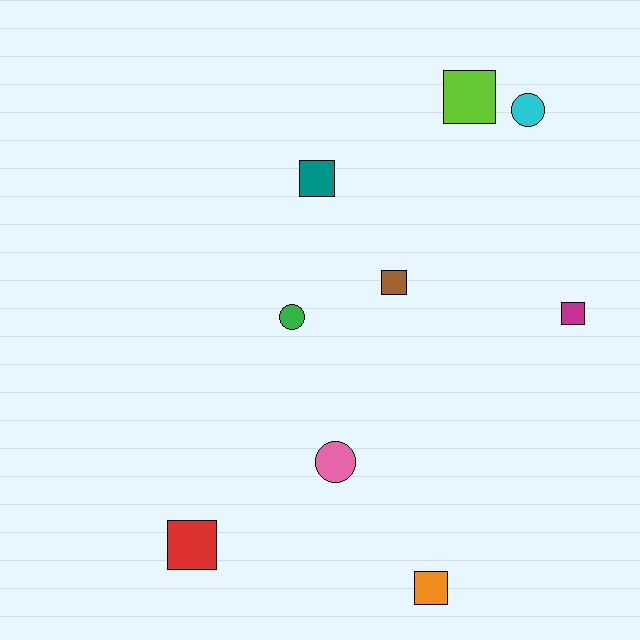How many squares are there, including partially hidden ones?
There are 6 squares.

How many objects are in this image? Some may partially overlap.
There are 9 objects.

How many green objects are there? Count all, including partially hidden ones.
There is 1 green object.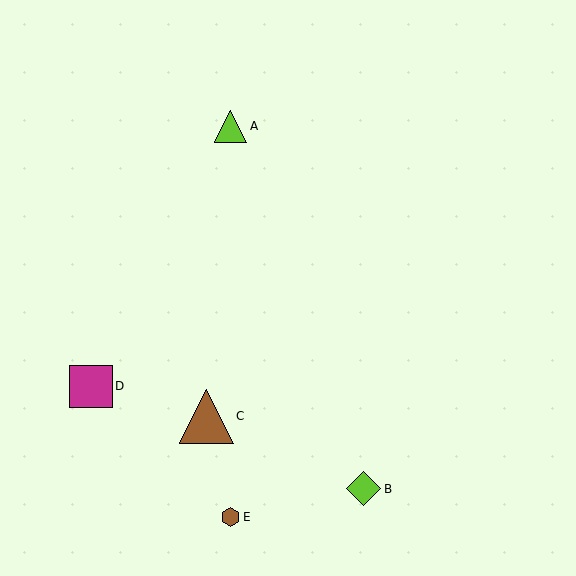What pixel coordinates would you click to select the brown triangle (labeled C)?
Click at (207, 416) to select the brown triangle C.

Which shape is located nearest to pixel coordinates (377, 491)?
The lime diamond (labeled B) at (363, 489) is nearest to that location.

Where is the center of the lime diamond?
The center of the lime diamond is at (363, 489).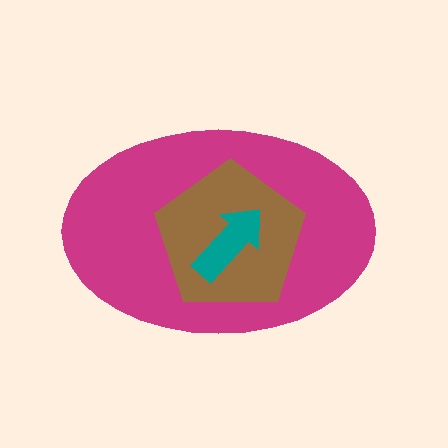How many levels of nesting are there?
3.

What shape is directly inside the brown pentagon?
The teal arrow.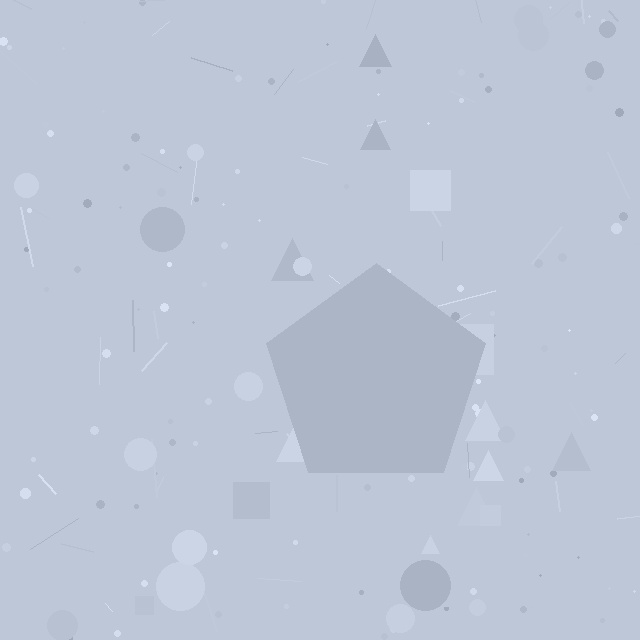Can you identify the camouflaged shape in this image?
The camouflaged shape is a pentagon.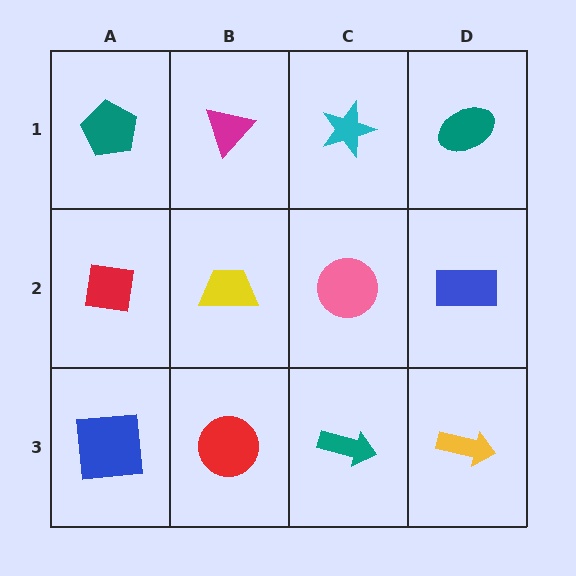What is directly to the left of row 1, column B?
A teal pentagon.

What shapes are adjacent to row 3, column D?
A blue rectangle (row 2, column D), a teal arrow (row 3, column C).